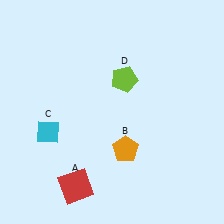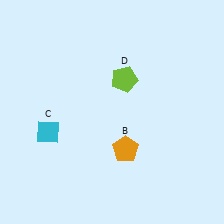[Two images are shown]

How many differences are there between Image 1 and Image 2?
There is 1 difference between the two images.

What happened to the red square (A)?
The red square (A) was removed in Image 2. It was in the bottom-left area of Image 1.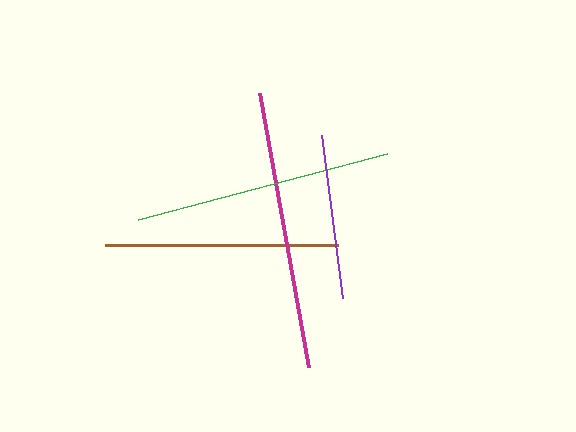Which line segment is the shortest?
The purple line is the shortest at approximately 164 pixels.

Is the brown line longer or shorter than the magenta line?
The magenta line is longer than the brown line.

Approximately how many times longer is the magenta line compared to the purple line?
The magenta line is approximately 1.7 times the length of the purple line.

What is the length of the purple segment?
The purple segment is approximately 164 pixels long.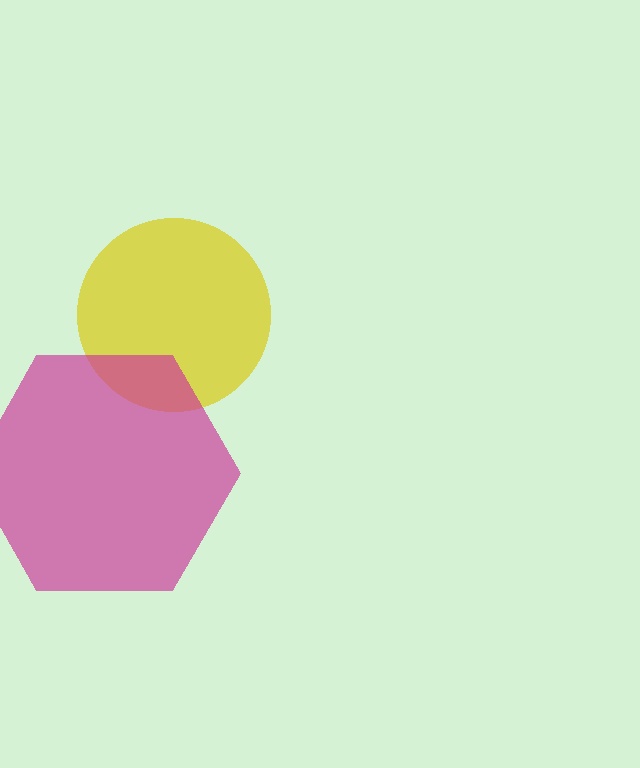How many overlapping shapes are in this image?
There are 2 overlapping shapes in the image.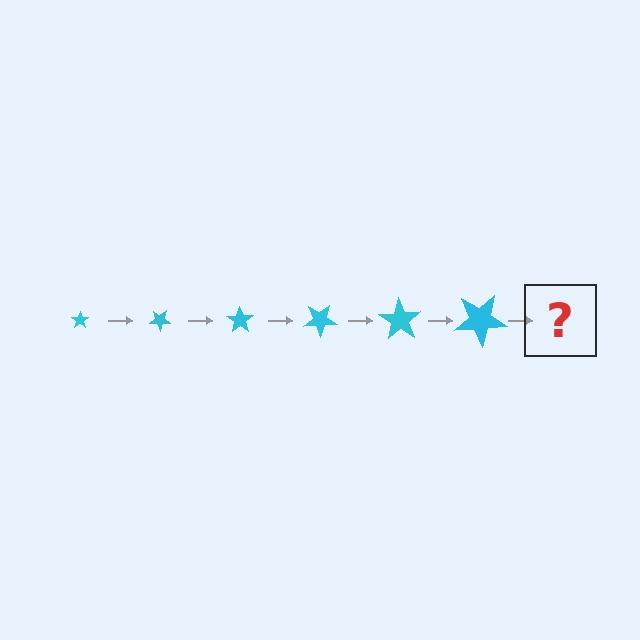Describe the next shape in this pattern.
It should be a star, larger than the previous one and rotated 210 degrees from the start.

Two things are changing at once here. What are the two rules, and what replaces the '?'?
The two rules are that the star grows larger each step and it rotates 35 degrees each step. The '?' should be a star, larger than the previous one and rotated 210 degrees from the start.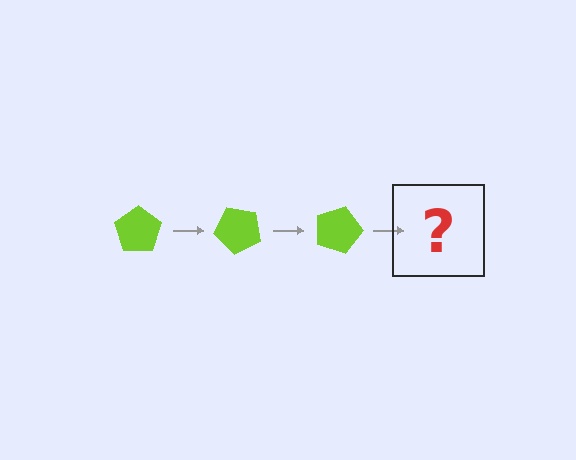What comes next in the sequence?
The next element should be a lime pentagon rotated 135 degrees.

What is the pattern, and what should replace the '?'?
The pattern is that the pentagon rotates 45 degrees each step. The '?' should be a lime pentagon rotated 135 degrees.